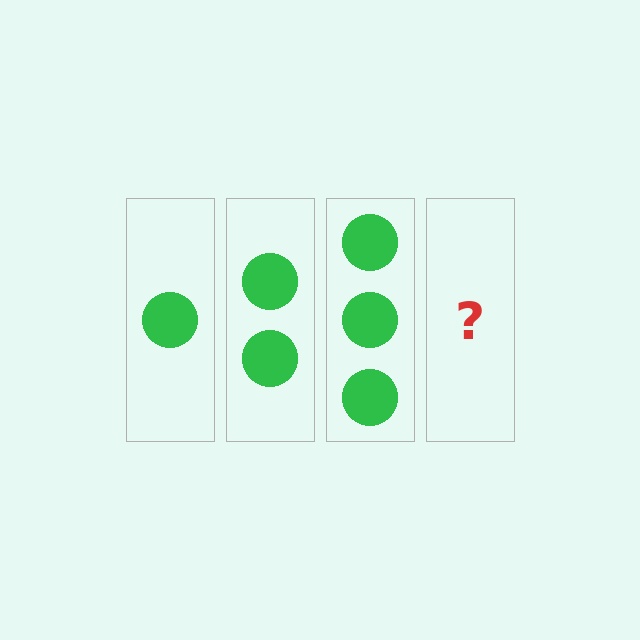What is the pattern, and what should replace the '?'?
The pattern is that each step adds one more circle. The '?' should be 4 circles.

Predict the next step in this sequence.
The next step is 4 circles.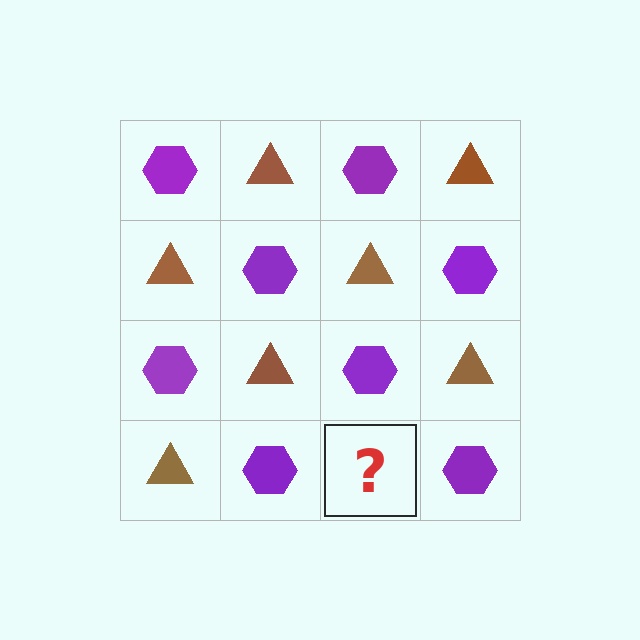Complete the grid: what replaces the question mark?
The question mark should be replaced with a brown triangle.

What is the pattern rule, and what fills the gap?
The rule is that it alternates purple hexagon and brown triangle in a checkerboard pattern. The gap should be filled with a brown triangle.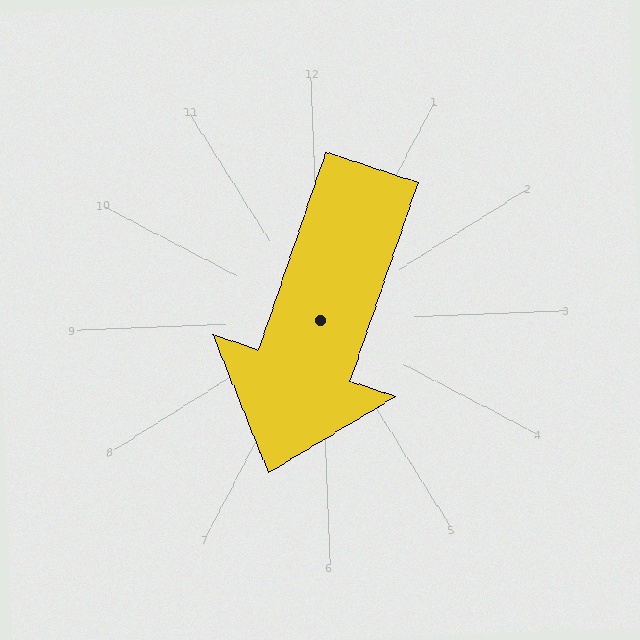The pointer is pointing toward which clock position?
Roughly 7 o'clock.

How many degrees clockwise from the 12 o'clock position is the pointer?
Approximately 201 degrees.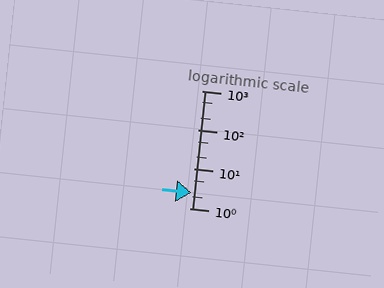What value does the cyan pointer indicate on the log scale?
The pointer indicates approximately 2.5.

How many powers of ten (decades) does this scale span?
The scale spans 3 decades, from 1 to 1000.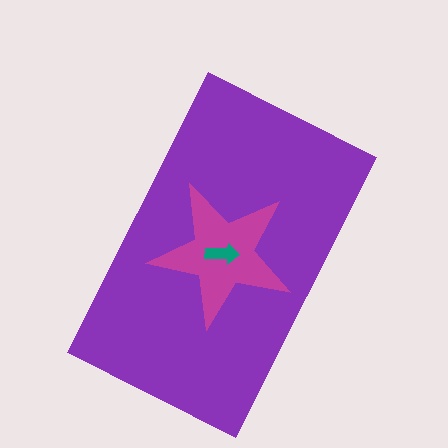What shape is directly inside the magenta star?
The teal arrow.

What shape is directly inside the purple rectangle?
The magenta star.